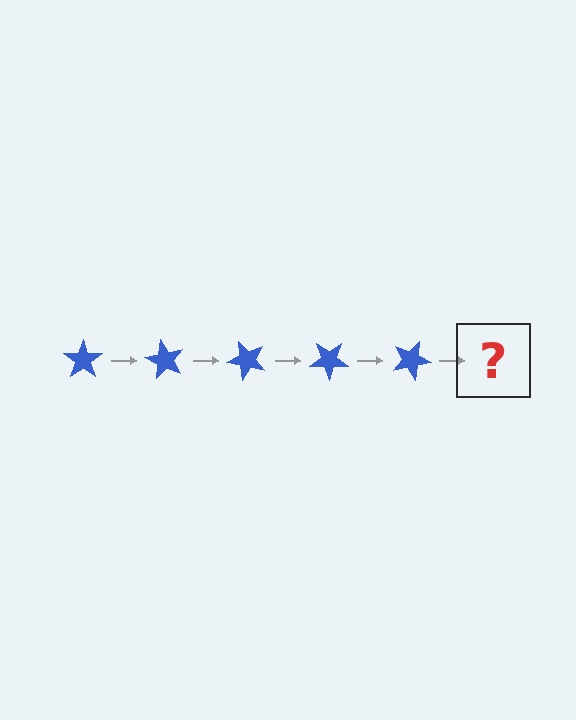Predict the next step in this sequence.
The next step is a blue star rotated 300 degrees.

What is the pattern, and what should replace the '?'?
The pattern is that the star rotates 60 degrees each step. The '?' should be a blue star rotated 300 degrees.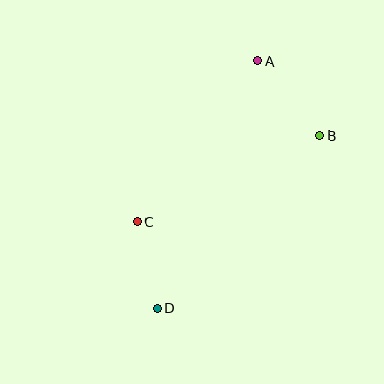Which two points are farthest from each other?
Points A and D are farthest from each other.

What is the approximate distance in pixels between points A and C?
The distance between A and C is approximately 201 pixels.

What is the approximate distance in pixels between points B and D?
The distance between B and D is approximately 237 pixels.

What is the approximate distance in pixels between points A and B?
The distance between A and B is approximately 97 pixels.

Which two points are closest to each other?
Points C and D are closest to each other.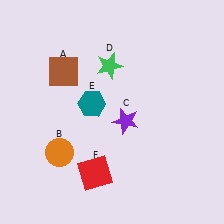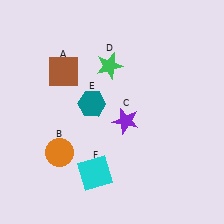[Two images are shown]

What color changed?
The square (F) changed from red in Image 1 to cyan in Image 2.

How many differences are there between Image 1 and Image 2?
There is 1 difference between the two images.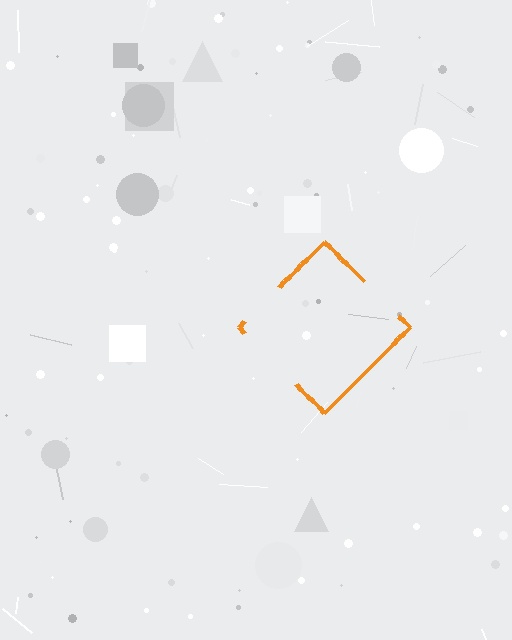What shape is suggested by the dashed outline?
The dashed outline suggests a diamond.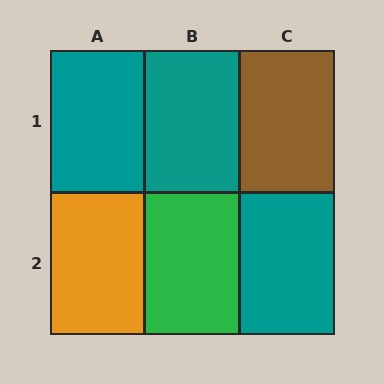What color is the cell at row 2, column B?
Green.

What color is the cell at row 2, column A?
Orange.